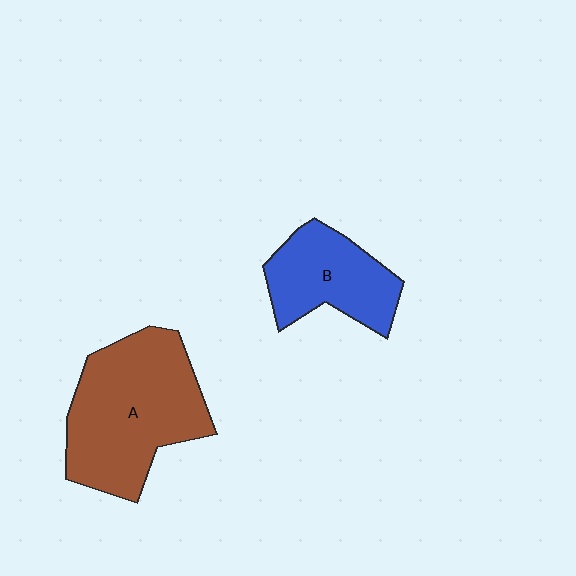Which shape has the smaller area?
Shape B (blue).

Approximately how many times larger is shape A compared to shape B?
Approximately 1.7 times.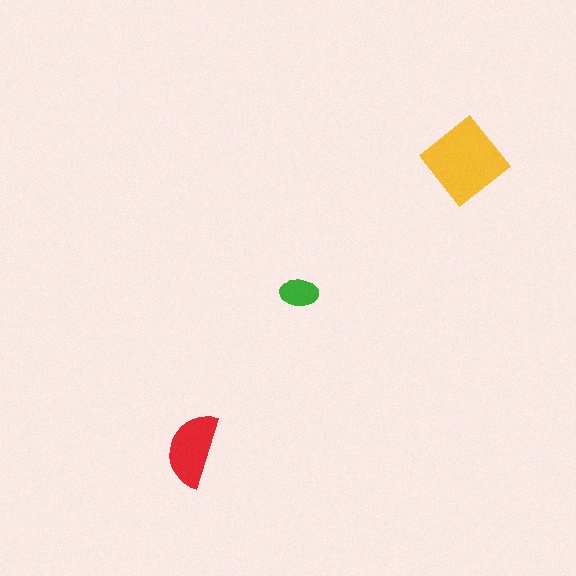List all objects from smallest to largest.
The green ellipse, the red semicircle, the yellow diamond.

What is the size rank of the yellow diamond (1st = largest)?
1st.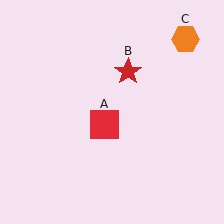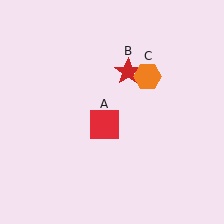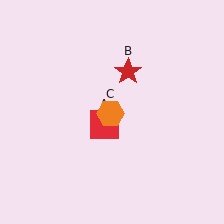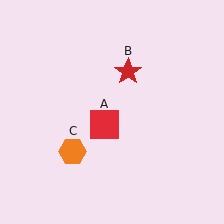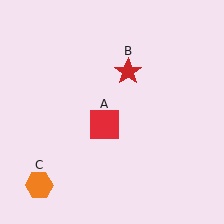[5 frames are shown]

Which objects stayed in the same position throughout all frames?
Red square (object A) and red star (object B) remained stationary.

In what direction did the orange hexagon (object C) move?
The orange hexagon (object C) moved down and to the left.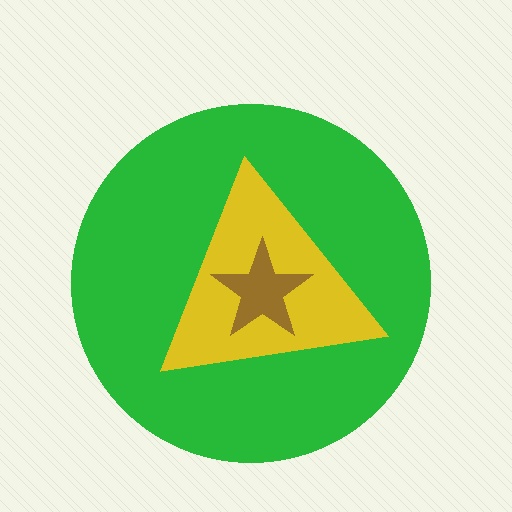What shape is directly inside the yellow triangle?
The brown star.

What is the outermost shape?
The green circle.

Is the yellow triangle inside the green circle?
Yes.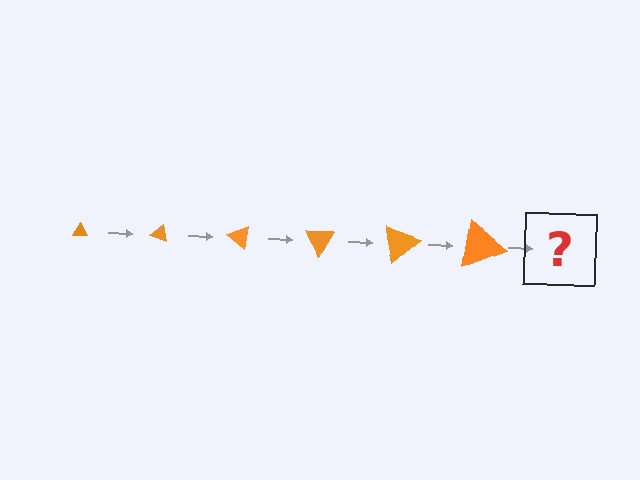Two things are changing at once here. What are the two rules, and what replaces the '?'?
The two rules are that the triangle grows larger each step and it rotates 20 degrees each step. The '?' should be a triangle, larger than the previous one and rotated 120 degrees from the start.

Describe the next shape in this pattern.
It should be a triangle, larger than the previous one and rotated 120 degrees from the start.